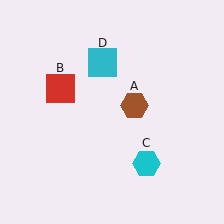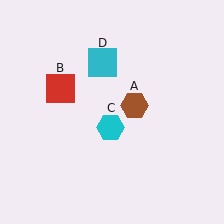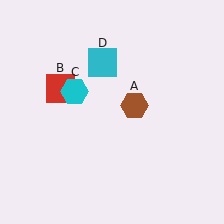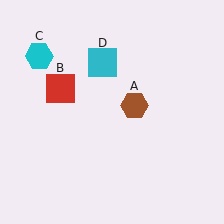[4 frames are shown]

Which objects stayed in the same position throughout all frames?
Brown hexagon (object A) and red square (object B) and cyan square (object D) remained stationary.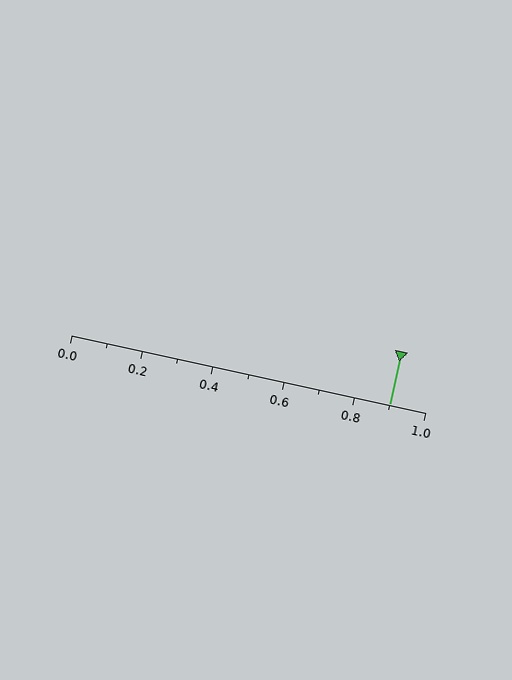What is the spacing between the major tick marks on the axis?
The major ticks are spaced 0.2 apart.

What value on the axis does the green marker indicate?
The marker indicates approximately 0.9.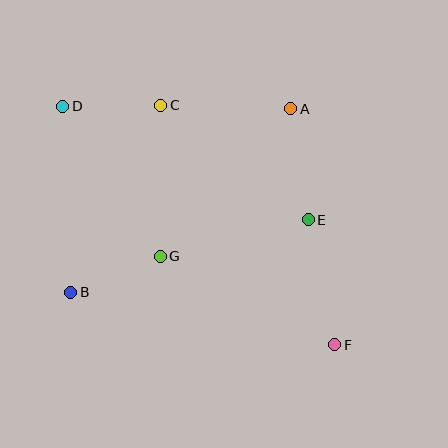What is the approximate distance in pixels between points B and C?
The distance between B and C is approximately 208 pixels.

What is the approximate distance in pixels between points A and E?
The distance between A and E is approximately 112 pixels.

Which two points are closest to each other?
Points B and G are closest to each other.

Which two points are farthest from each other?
Points D and F are farthest from each other.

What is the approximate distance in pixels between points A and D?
The distance between A and D is approximately 228 pixels.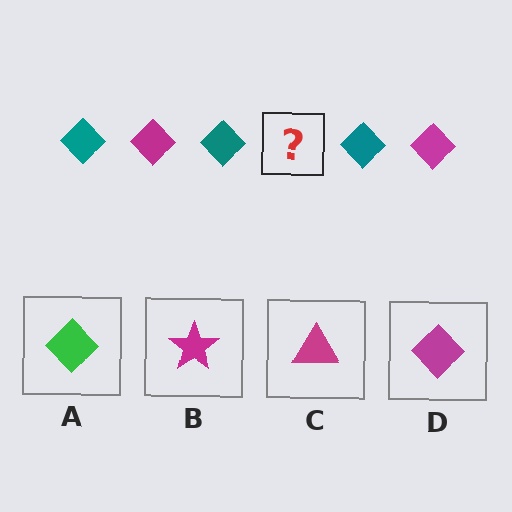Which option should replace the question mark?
Option D.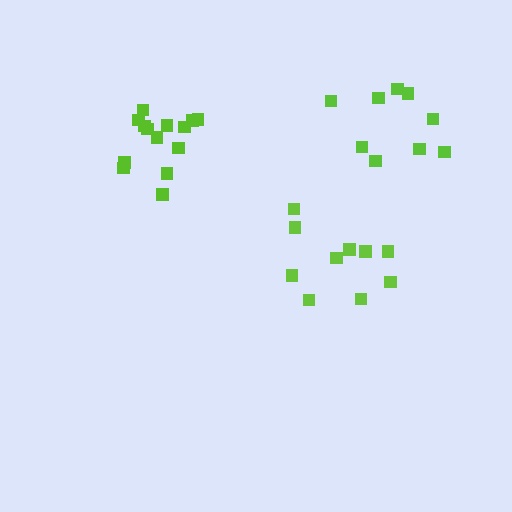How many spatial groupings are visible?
There are 3 spatial groupings.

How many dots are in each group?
Group 1: 10 dots, Group 2: 9 dots, Group 3: 14 dots (33 total).